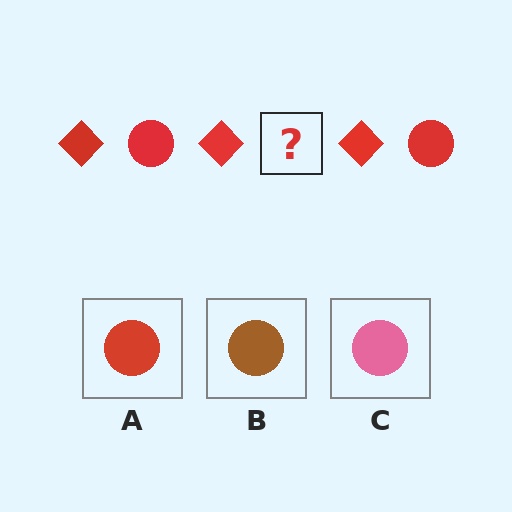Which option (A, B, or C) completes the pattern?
A.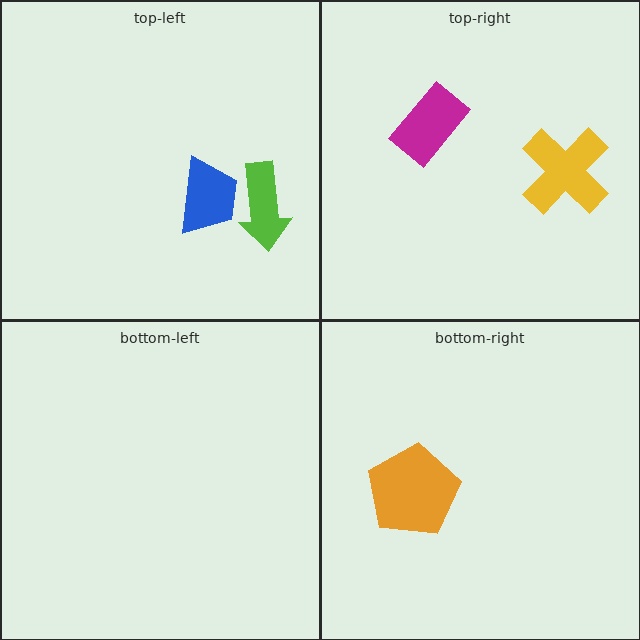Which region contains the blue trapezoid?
The top-left region.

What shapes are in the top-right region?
The magenta rectangle, the yellow cross.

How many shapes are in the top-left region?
2.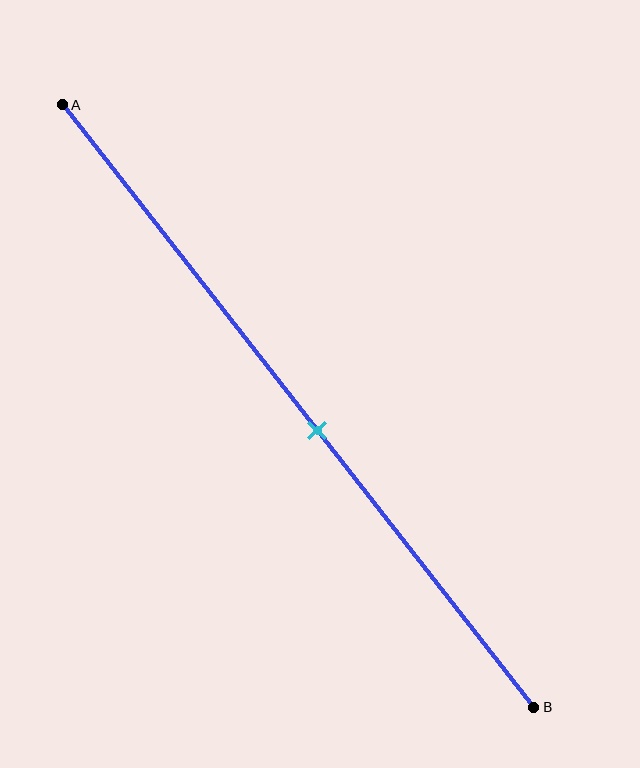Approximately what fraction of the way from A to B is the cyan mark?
The cyan mark is approximately 55% of the way from A to B.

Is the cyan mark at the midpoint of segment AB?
No, the mark is at about 55% from A, not at the 50% midpoint.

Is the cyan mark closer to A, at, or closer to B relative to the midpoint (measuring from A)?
The cyan mark is closer to point B than the midpoint of segment AB.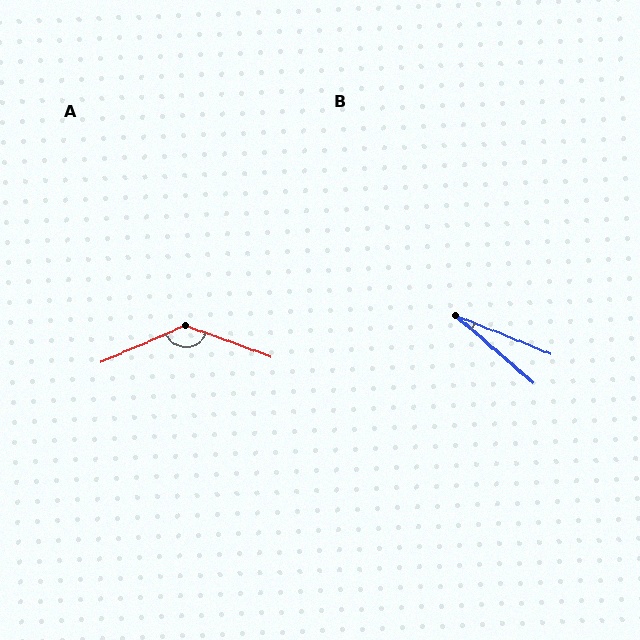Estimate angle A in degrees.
Approximately 136 degrees.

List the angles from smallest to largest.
B (19°), A (136°).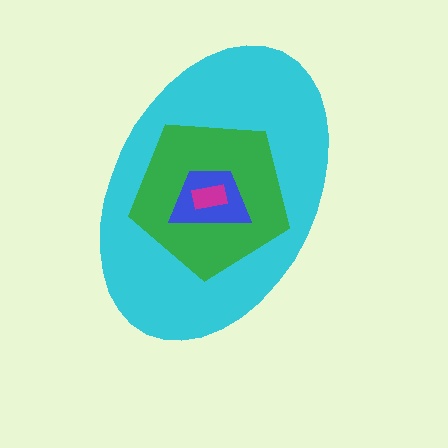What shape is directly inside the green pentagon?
The blue trapezoid.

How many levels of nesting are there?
4.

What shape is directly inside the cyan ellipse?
The green pentagon.